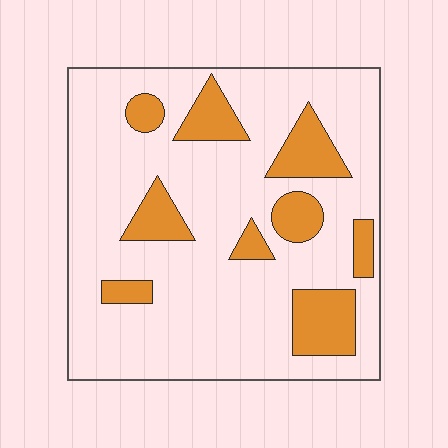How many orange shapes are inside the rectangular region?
9.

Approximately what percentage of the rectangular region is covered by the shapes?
Approximately 20%.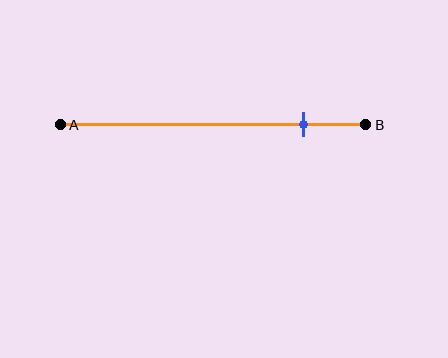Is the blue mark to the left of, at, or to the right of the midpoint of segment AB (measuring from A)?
The blue mark is to the right of the midpoint of segment AB.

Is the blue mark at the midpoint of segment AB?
No, the mark is at about 80% from A, not at the 50% midpoint.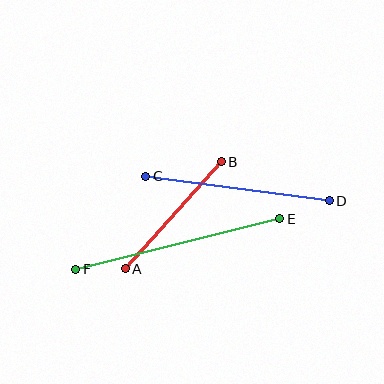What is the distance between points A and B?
The distance is approximately 144 pixels.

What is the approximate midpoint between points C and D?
The midpoint is at approximately (238, 188) pixels.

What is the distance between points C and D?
The distance is approximately 185 pixels.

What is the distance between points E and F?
The distance is approximately 210 pixels.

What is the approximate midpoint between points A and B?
The midpoint is at approximately (173, 215) pixels.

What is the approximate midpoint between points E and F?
The midpoint is at approximately (178, 244) pixels.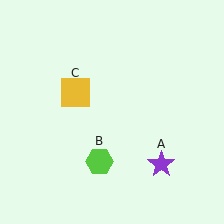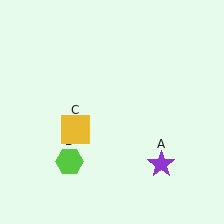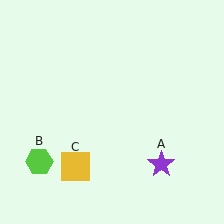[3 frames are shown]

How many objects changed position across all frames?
2 objects changed position: lime hexagon (object B), yellow square (object C).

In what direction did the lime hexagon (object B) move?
The lime hexagon (object B) moved left.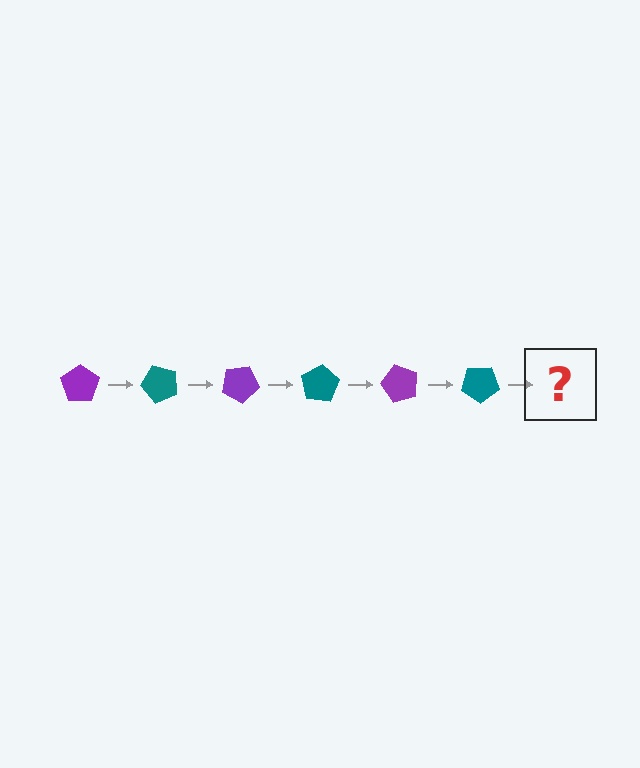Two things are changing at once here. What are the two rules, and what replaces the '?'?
The two rules are that it rotates 50 degrees each step and the color cycles through purple and teal. The '?' should be a purple pentagon, rotated 300 degrees from the start.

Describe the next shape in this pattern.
It should be a purple pentagon, rotated 300 degrees from the start.